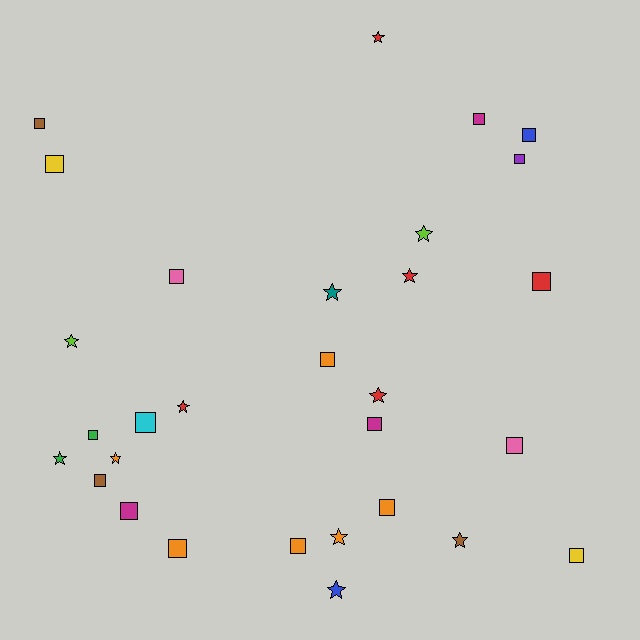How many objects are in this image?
There are 30 objects.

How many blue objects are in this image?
There are 2 blue objects.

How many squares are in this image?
There are 18 squares.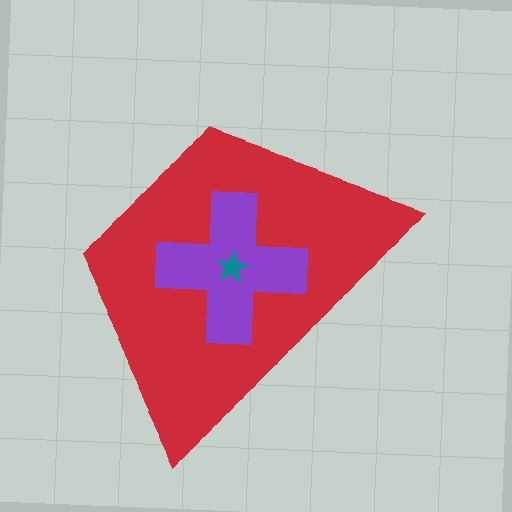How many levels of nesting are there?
3.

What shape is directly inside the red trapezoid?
The purple cross.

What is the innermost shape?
The teal star.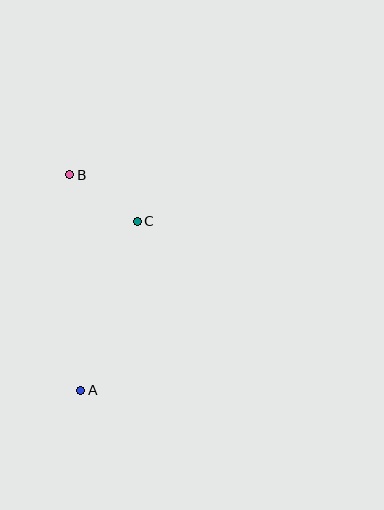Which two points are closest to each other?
Points B and C are closest to each other.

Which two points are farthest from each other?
Points A and B are farthest from each other.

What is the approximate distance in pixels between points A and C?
The distance between A and C is approximately 178 pixels.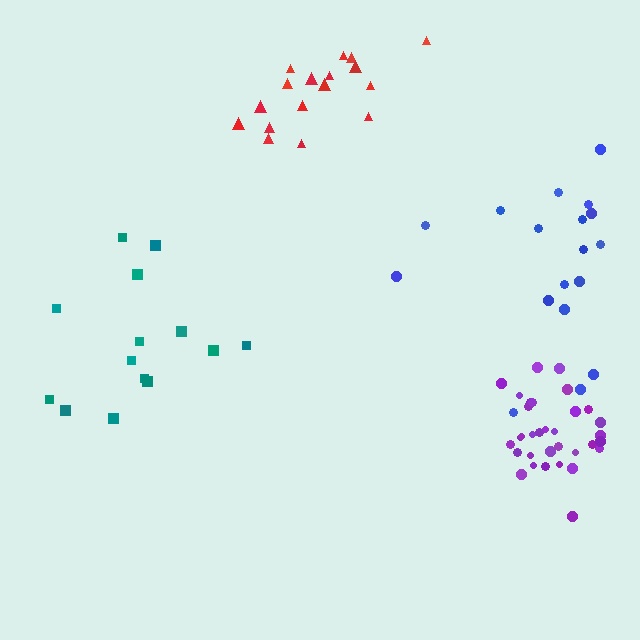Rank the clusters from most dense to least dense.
purple, red, blue, teal.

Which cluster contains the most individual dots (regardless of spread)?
Purple (33).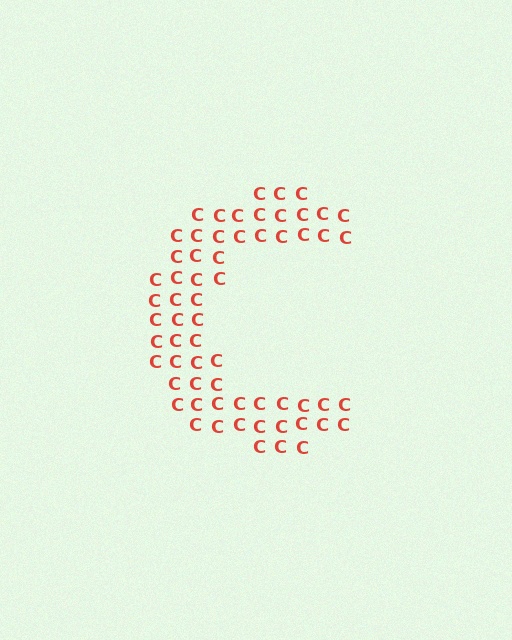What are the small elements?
The small elements are letter C's.